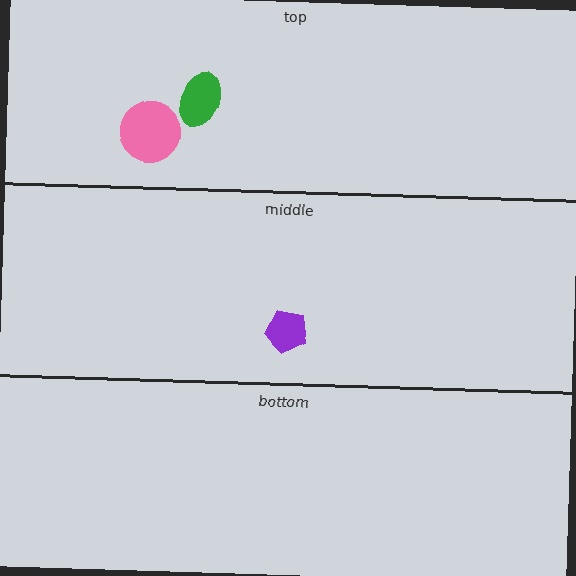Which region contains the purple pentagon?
The middle region.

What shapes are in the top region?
The pink circle, the green ellipse.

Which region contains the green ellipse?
The top region.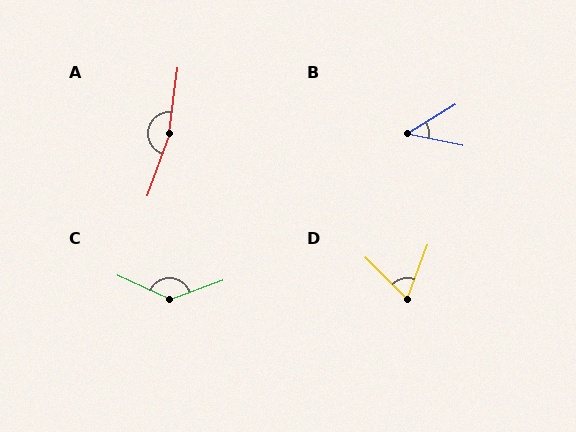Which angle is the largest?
A, at approximately 167 degrees.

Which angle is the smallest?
B, at approximately 43 degrees.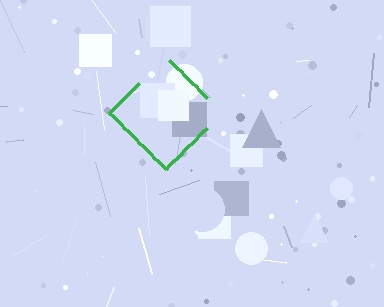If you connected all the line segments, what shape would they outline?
They would outline a diamond.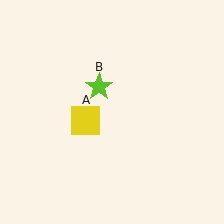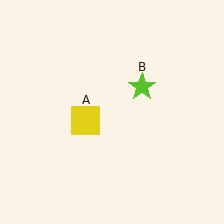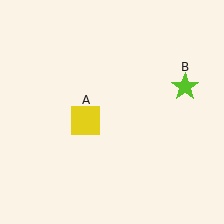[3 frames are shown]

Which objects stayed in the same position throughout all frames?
Yellow square (object A) remained stationary.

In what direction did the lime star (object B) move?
The lime star (object B) moved right.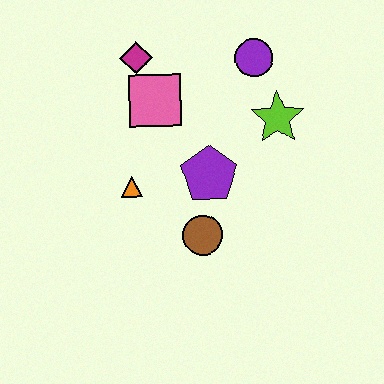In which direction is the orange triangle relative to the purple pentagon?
The orange triangle is to the left of the purple pentagon.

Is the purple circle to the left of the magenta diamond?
No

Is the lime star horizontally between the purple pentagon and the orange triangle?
No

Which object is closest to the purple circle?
The lime star is closest to the purple circle.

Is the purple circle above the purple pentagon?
Yes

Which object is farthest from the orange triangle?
The purple circle is farthest from the orange triangle.